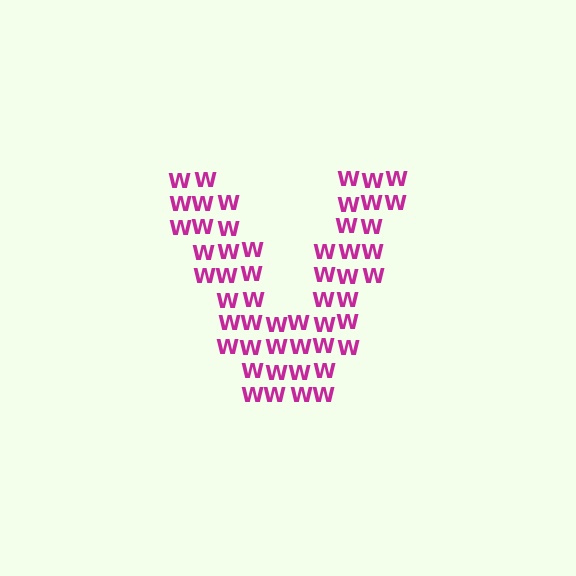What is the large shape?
The large shape is the letter V.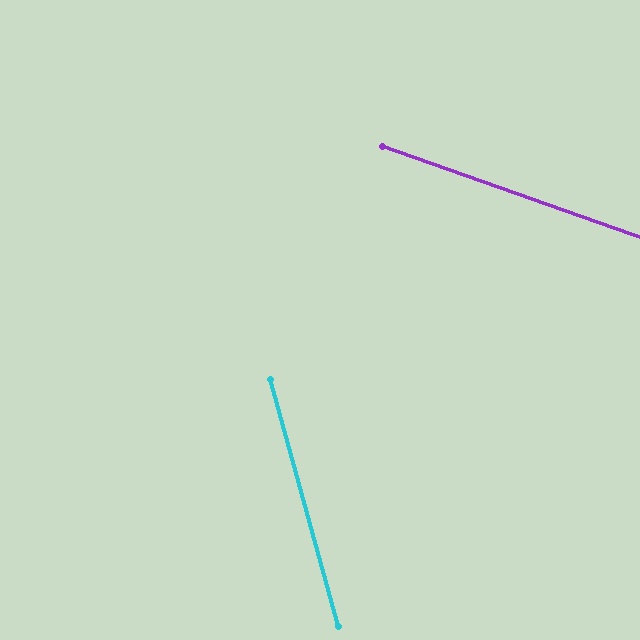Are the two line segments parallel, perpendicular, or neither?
Neither parallel nor perpendicular — they differ by about 55°.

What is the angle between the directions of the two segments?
Approximately 55 degrees.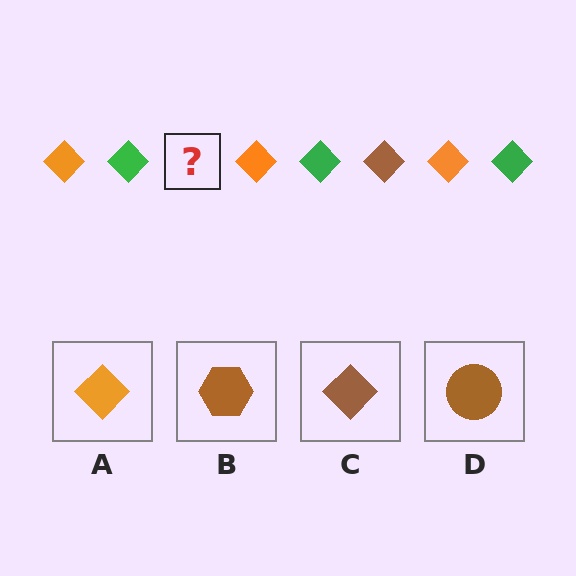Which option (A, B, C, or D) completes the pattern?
C.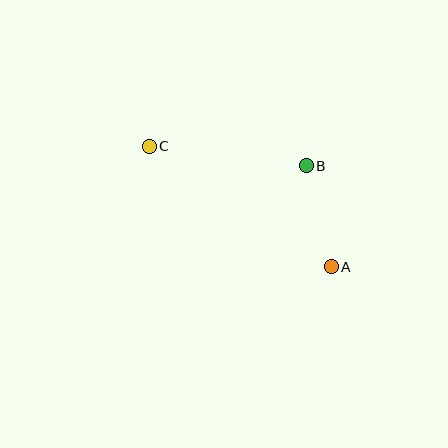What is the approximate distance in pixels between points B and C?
The distance between B and C is approximately 158 pixels.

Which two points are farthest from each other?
Points A and C are farthest from each other.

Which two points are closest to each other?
Points A and B are closest to each other.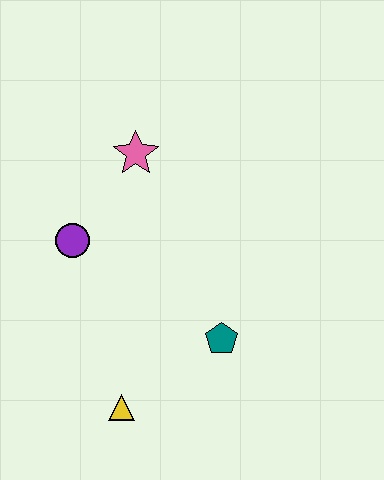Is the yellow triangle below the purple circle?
Yes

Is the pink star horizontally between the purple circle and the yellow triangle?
No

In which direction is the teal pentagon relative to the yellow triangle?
The teal pentagon is to the right of the yellow triangle.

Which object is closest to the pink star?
The purple circle is closest to the pink star.